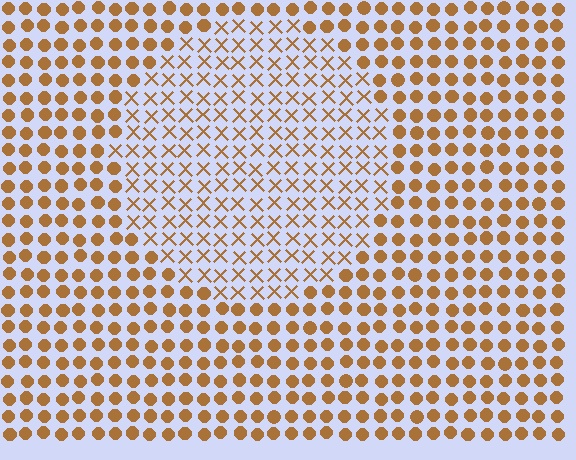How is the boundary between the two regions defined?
The boundary is defined by a change in element shape: X marks inside vs. circles outside. All elements share the same color and spacing.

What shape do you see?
I see a circle.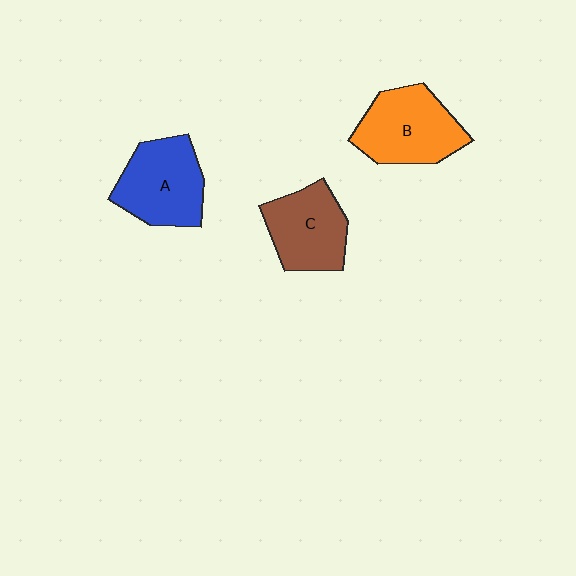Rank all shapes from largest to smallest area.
From largest to smallest: B (orange), A (blue), C (brown).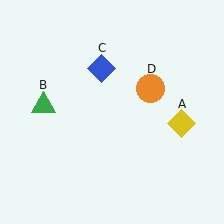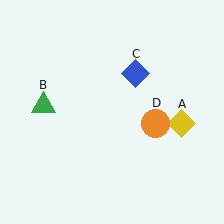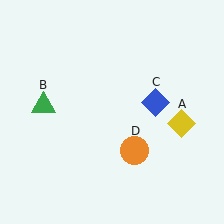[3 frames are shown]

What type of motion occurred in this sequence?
The blue diamond (object C), orange circle (object D) rotated clockwise around the center of the scene.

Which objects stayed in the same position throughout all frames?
Yellow diamond (object A) and green triangle (object B) remained stationary.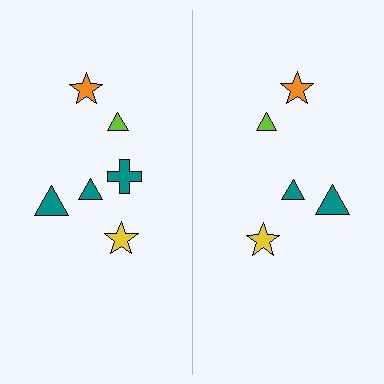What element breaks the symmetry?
A teal cross is missing from the right side.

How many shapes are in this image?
There are 11 shapes in this image.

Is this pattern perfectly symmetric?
No, the pattern is not perfectly symmetric. A teal cross is missing from the right side.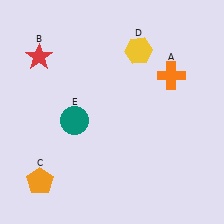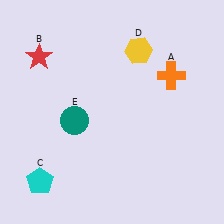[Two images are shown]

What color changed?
The pentagon (C) changed from orange in Image 1 to cyan in Image 2.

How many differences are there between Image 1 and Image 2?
There is 1 difference between the two images.